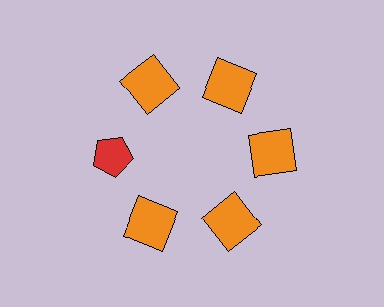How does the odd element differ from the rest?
It differs in both color (red instead of orange) and shape (pentagon instead of square).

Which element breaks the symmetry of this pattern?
The red pentagon at roughly the 9 o'clock position breaks the symmetry. All other shapes are orange squares.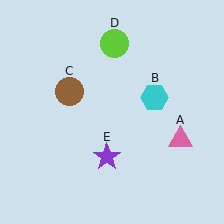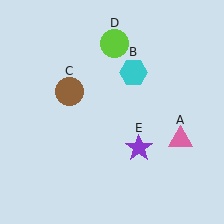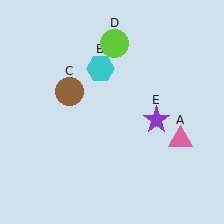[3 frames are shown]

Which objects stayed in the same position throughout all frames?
Pink triangle (object A) and brown circle (object C) and lime circle (object D) remained stationary.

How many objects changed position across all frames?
2 objects changed position: cyan hexagon (object B), purple star (object E).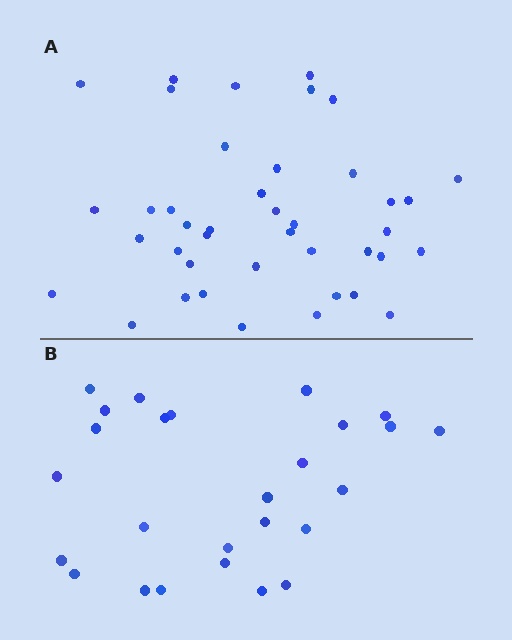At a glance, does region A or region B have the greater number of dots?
Region A (the top region) has more dots.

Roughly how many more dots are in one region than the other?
Region A has approximately 15 more dots than region B.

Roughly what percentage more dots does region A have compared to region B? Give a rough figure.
About 60% more.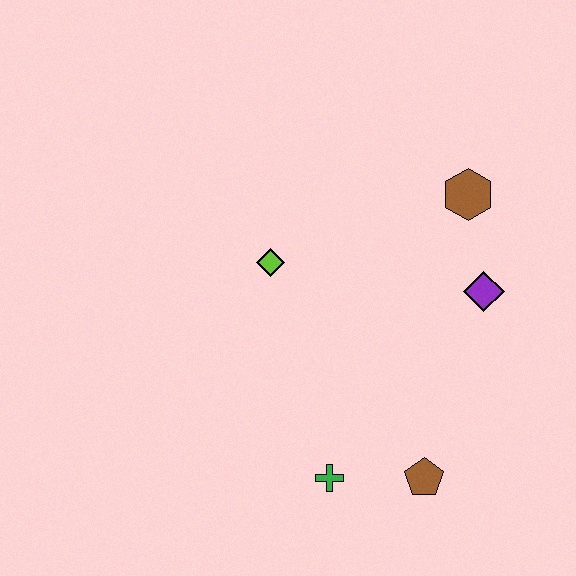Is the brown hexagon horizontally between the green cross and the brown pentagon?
No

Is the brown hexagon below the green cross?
No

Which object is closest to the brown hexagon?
The purple diamond is closest to the brown hexagon.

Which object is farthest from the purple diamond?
The green cross is farthest from the purple diamond.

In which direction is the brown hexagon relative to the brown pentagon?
The brown hexagon is above the brown pentagon.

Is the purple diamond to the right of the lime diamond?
Yes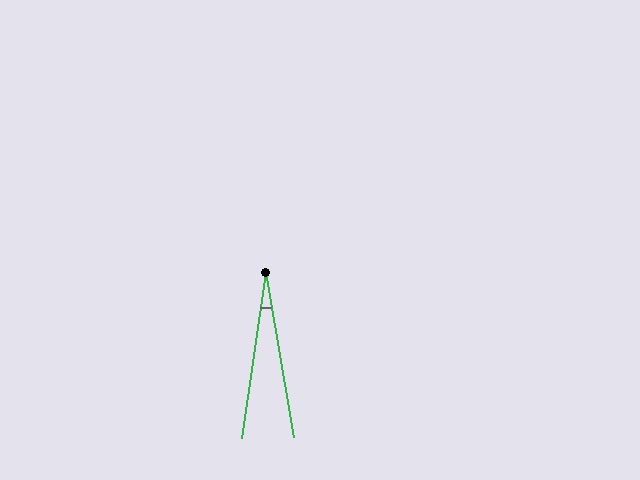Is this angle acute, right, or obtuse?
It is acute.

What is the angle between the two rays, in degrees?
Approximately 18 degrees.